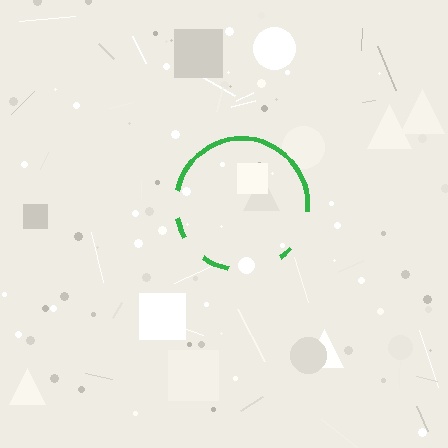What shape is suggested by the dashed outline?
The dashed outline suggests a circle.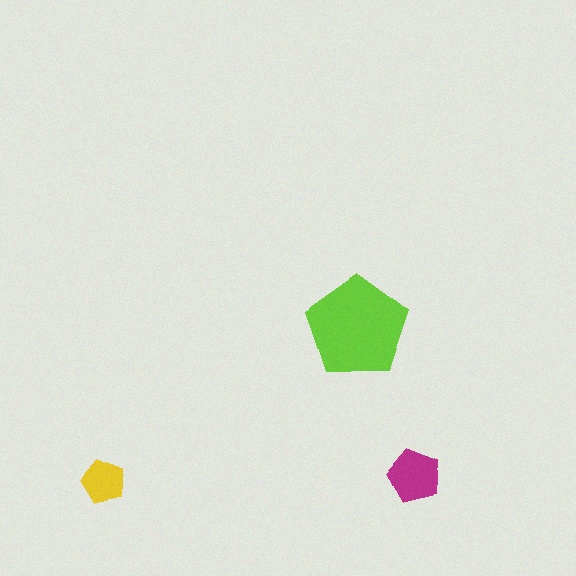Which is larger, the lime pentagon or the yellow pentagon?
The lime one.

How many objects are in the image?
There are 3 objects in the image.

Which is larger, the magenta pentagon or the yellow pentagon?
The magenta one.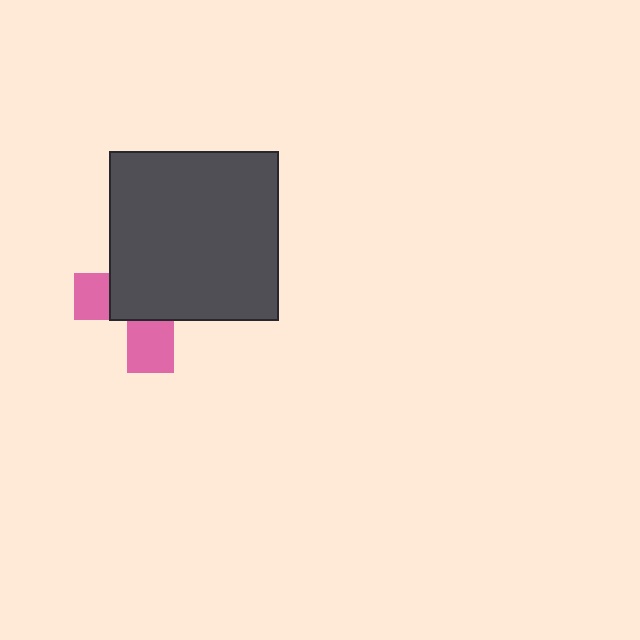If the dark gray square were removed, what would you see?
You would see the complete pink cross.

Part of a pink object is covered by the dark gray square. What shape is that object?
It is a cross.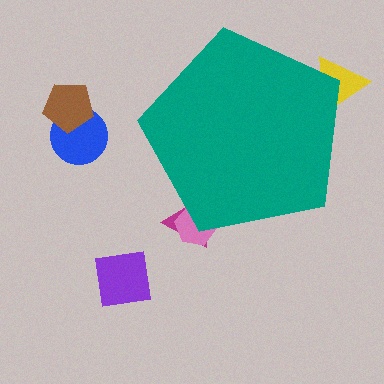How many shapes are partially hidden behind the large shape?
3 shapes are partially hidden.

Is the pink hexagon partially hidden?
Yes, the pink hexagon is partially hidden behind the teal pentagon.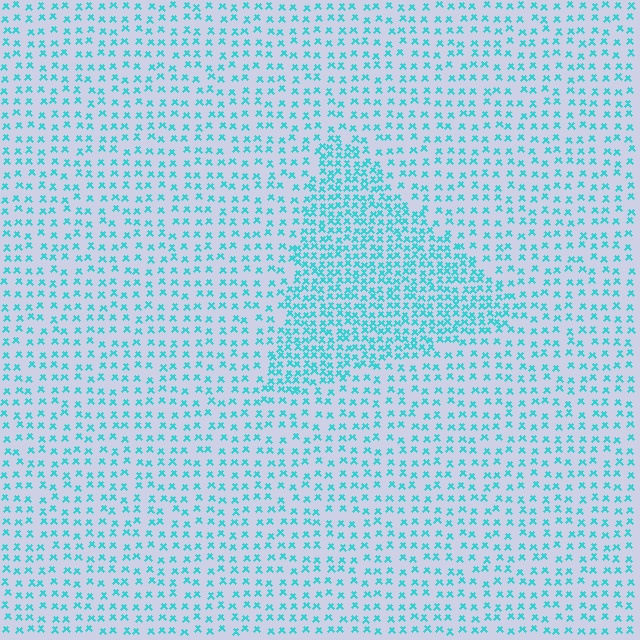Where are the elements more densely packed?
The elements are more densely packed inside the triangle boundary.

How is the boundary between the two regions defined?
The boundary is defined by a change in element density (approximately 2.1x ratio). All elements are the same color, size, and shape.